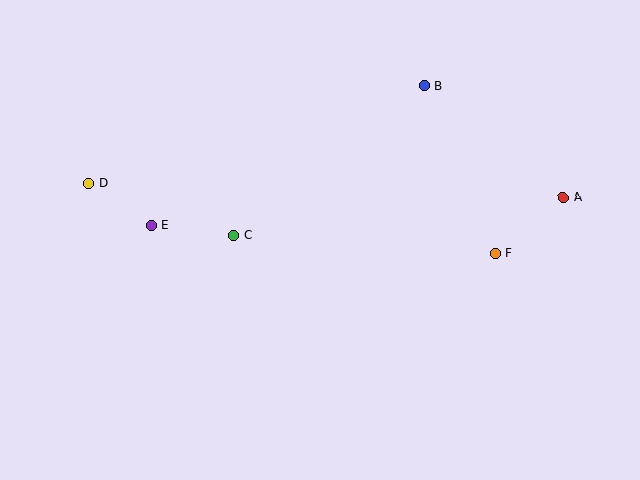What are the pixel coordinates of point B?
Point B is at (424, 86).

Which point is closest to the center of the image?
Point C at (233, 235) is closest to the center.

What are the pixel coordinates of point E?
Point E is at (151, 225).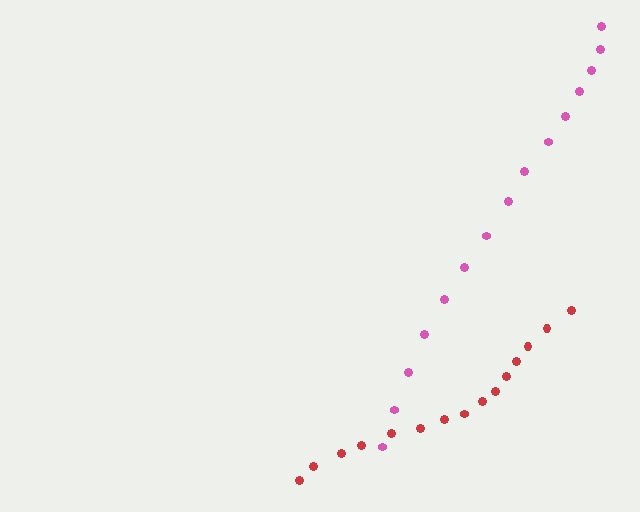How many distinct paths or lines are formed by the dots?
There are 2 distinct paths.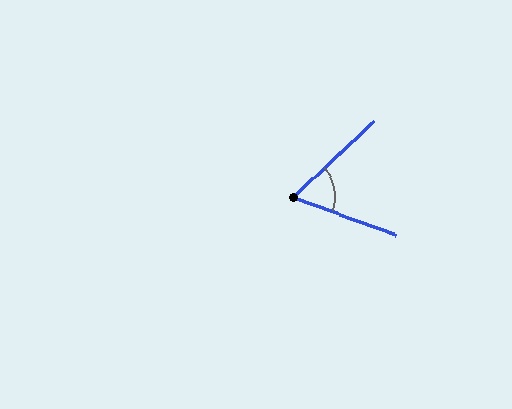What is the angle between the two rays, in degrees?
Approximately 63 degrees.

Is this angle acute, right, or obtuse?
It is acute.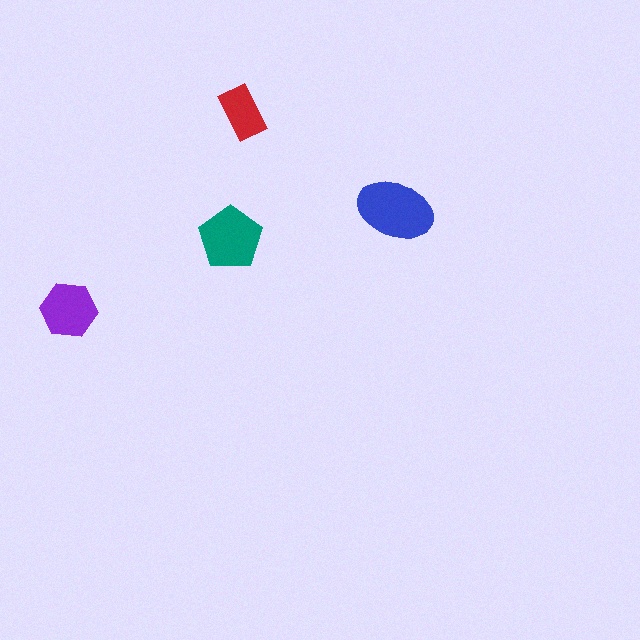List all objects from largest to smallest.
The blue ellipse, the teal pentagon, the purple hexagon, the red rectangle.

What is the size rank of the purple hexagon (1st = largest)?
3rd.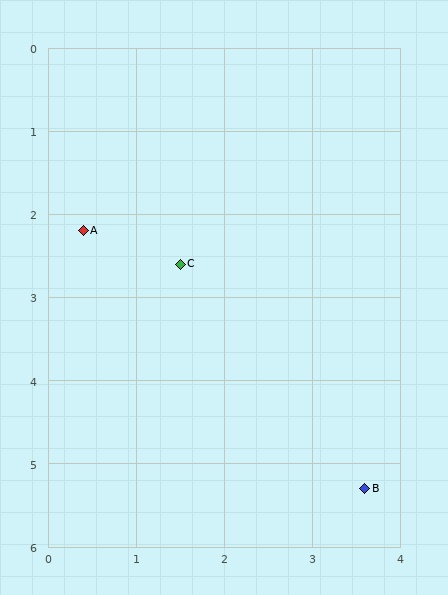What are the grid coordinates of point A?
Point A is at approximately (0.4, 2.2).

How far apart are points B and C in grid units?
Points B and C are about 3.4 grid units apart.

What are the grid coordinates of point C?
Point C is at approximately (1.5, 2.6).